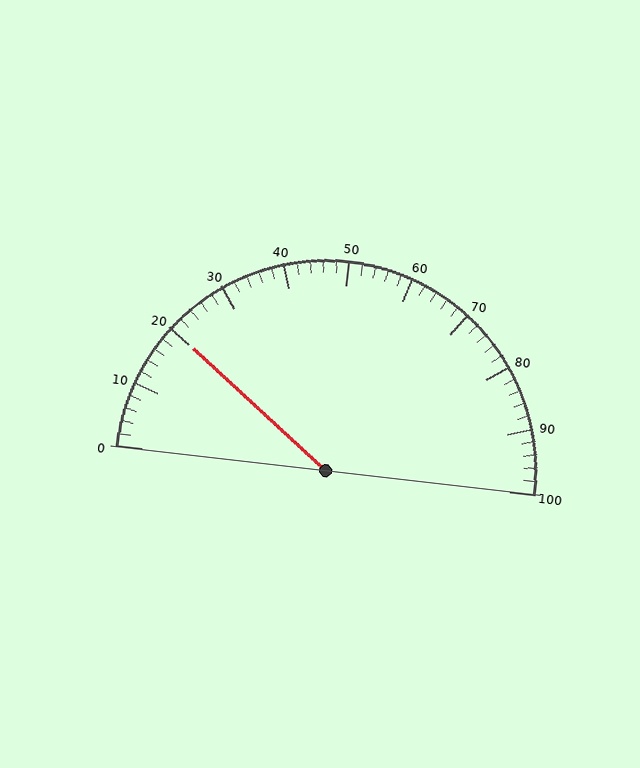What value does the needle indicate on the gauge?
The needle indicates approximately 20.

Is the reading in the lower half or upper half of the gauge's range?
The reading is in the lower half of the range (0 to 100).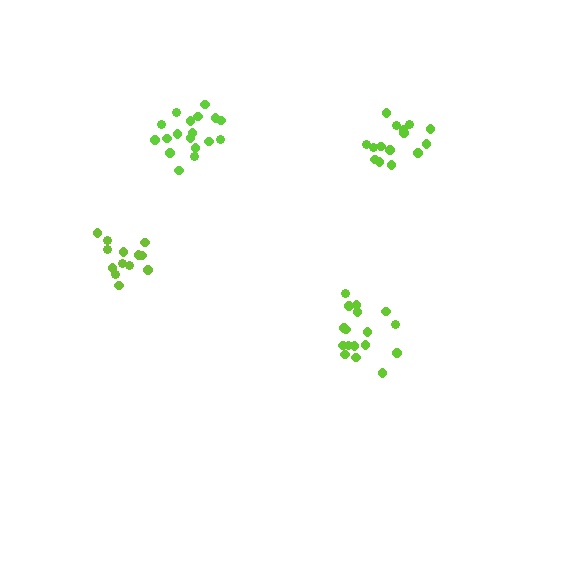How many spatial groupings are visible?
There are 4 spatial groupings.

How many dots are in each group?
Group 1: 18 dots, Group 2: 13 dots, Group 3: 15 dots, Group 4: 17 dots (63 total).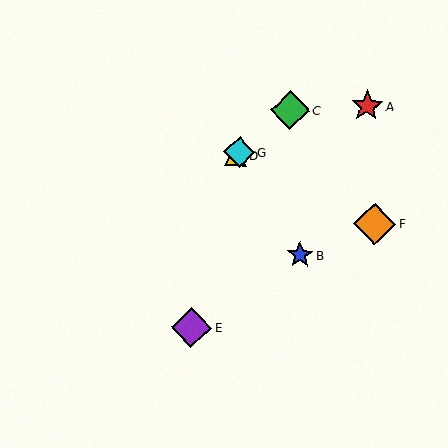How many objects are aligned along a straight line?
3 objects (C, D, G) are aligned along a straight line.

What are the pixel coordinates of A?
Object A is at (367, 106).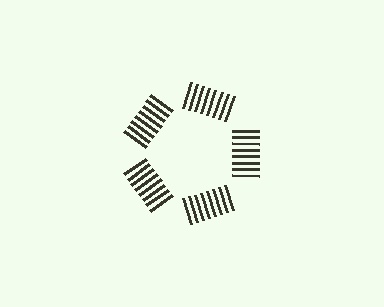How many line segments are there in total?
40 — 8 along each of the 5 edges.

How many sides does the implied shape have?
5 sides — the line-ends trace a pentagon.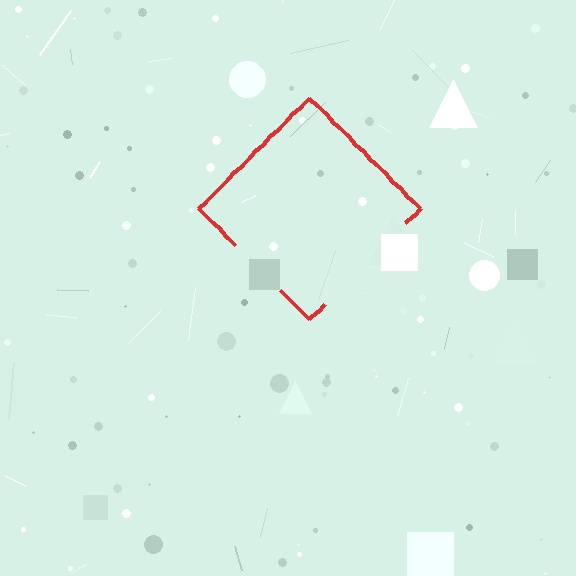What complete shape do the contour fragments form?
The contour fragments form a diamond.